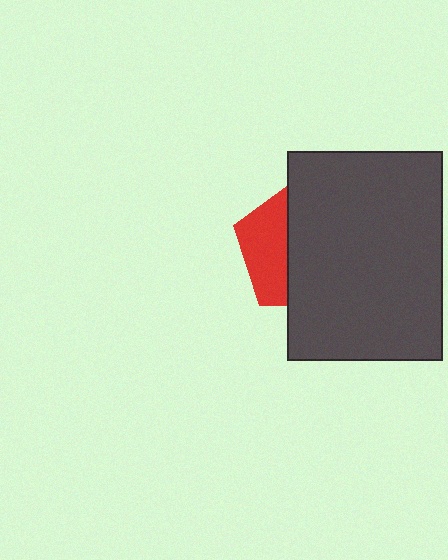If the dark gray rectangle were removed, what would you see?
You would see the complete red pentagon.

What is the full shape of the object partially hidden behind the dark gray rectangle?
The partially hidden object is a red pentagon.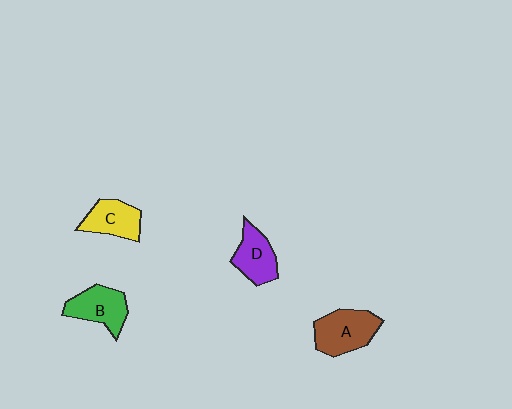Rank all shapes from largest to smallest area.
From largest to smallest: A (brown), B (green), D (purple), C (yellow).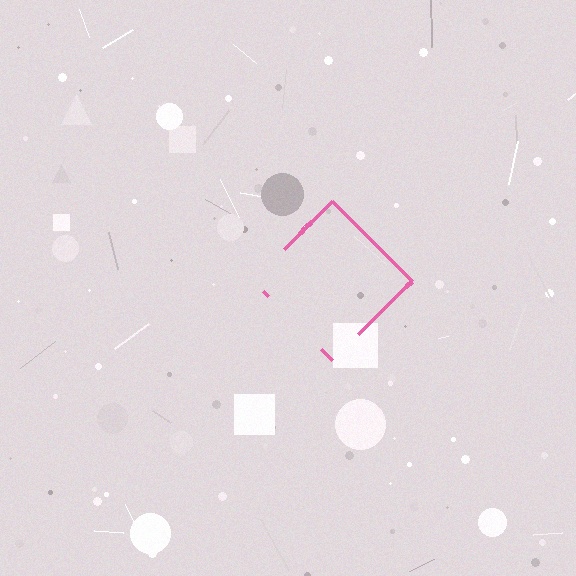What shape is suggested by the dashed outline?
The dashed outline suggests a diamond.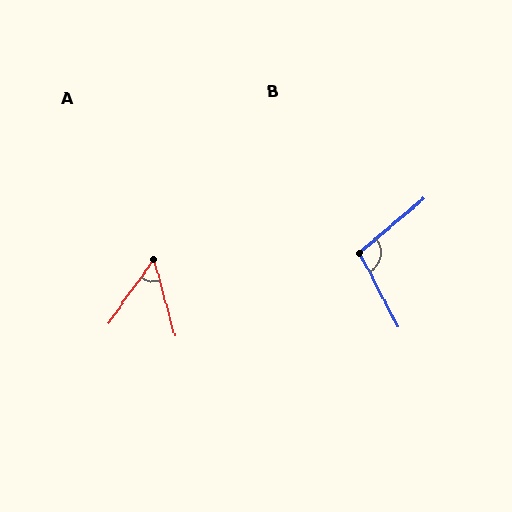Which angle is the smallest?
A, at approximately 51 degrees.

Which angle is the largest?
B, at approximately 102 degrees.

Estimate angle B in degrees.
Approximately 102 degrees.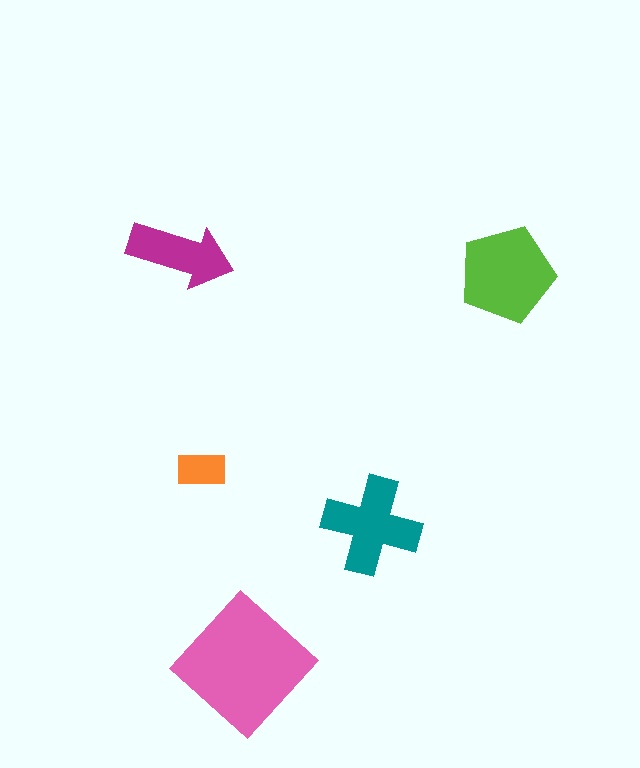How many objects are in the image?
There are 5 objects in the image.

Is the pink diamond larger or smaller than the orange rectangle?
Larger.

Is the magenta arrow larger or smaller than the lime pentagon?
Smaller.